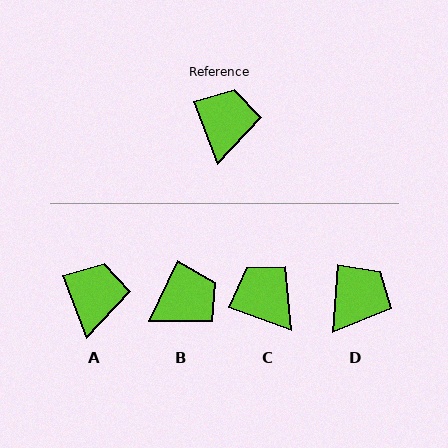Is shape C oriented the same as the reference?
No, it is off by about 49 degrees.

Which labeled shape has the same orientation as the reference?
A.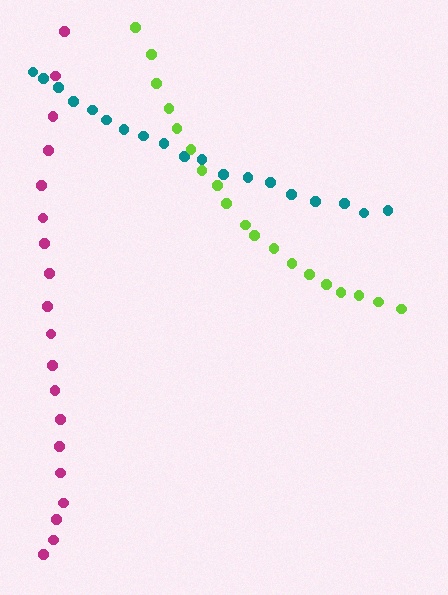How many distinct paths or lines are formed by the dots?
There are 3 distinct paths.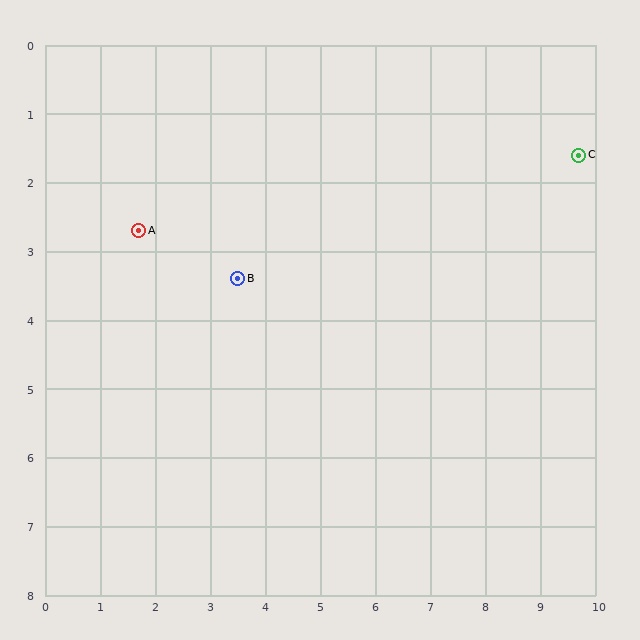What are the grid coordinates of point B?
Point B is at approximately (3.5, 3.4).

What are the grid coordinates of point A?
Point A is at approximately (1.7, 2.7).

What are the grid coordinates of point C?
Point C is at approximately (9.7, 1.6).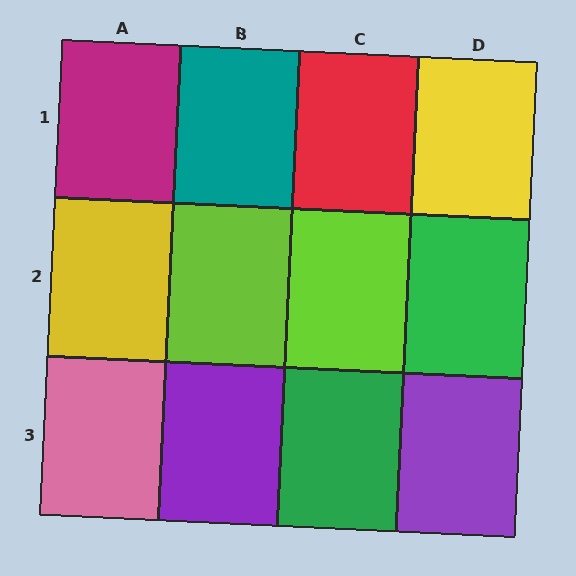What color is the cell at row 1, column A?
Magenta.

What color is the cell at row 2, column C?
Lime.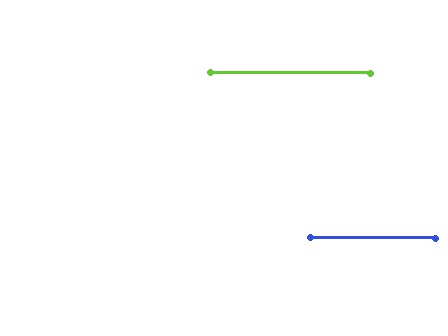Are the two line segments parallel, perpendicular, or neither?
Parallel — their directions differ by only 0.5°.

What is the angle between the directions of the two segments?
Approximately 1 degree.